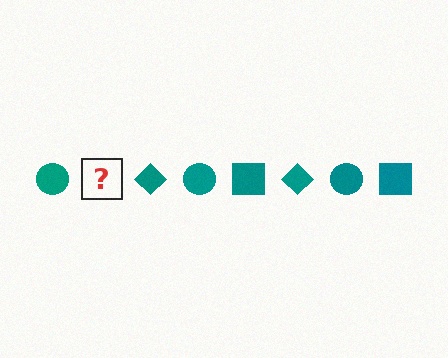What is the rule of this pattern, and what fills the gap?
The rule is that the pattern cycles through circle, square, diamond shapes in teal. The gap should be filled with a teal square.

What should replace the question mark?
The question mark should be replaced with a teal square.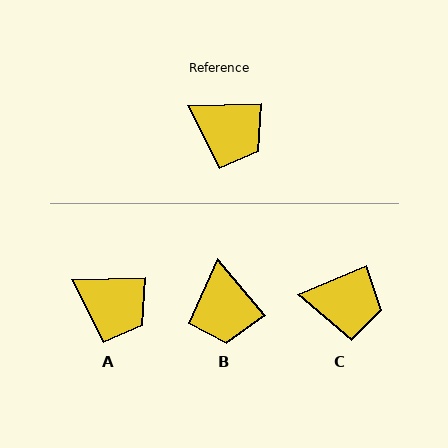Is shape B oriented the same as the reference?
No, it is off by about 51 degrees.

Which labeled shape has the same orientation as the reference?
A.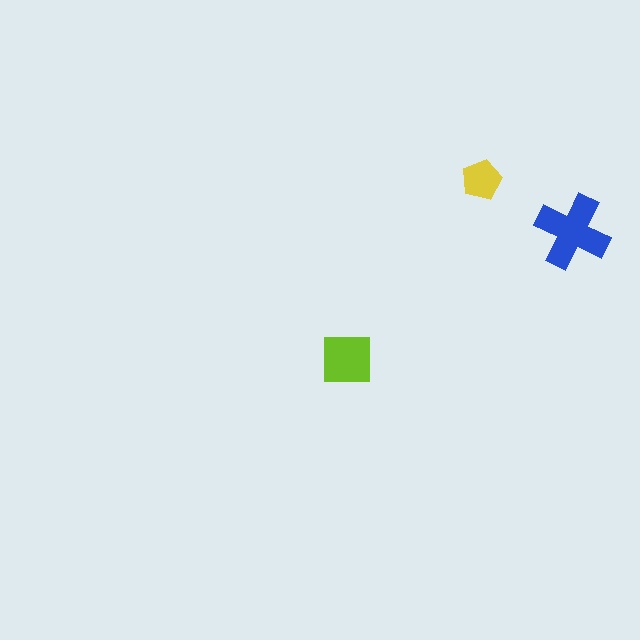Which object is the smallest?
The yellow pentagon.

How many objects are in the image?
There are 3 objects in the image.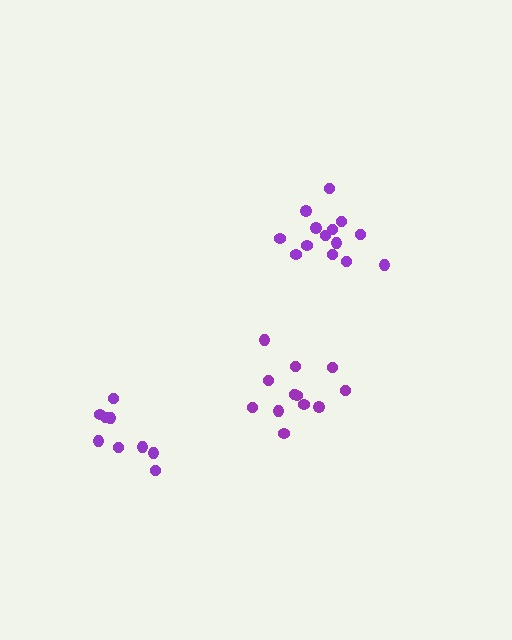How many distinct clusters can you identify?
There are 3 distinct clusters.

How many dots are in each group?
Group 1: 9 dots, Group 2: 14 dots, Group 3: 12 dots (35 total).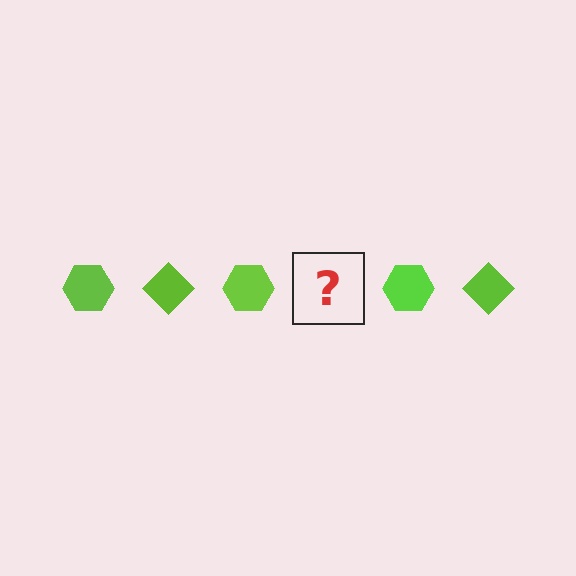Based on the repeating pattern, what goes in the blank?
The blank should be a lime diamond.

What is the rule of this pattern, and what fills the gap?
The rule is that the pattern cycles through hexagon, diamond shapes in lime. The gap should be filled with a lime diamond.